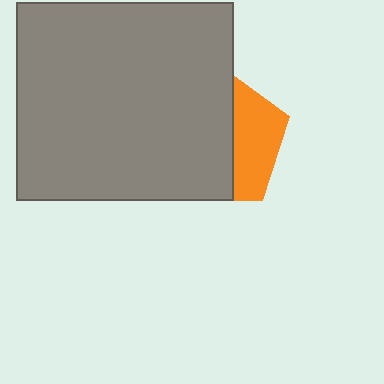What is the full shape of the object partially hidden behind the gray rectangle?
The partially hidden object is an orange pentagon.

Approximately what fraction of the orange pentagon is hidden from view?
Roughly 65% of the orange pentagon is hidden behind the gray rectangle.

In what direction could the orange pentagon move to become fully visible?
The orange pentagon could move right. That would shift it out from behind the gray rectangle entirely.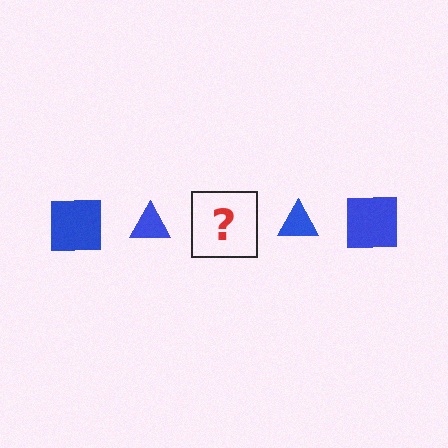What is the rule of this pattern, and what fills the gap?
The rule is that the pattern cycles through square, triangle shapes in blue. The gap should be filled with a blue square.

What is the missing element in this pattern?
The missing element is a blue square.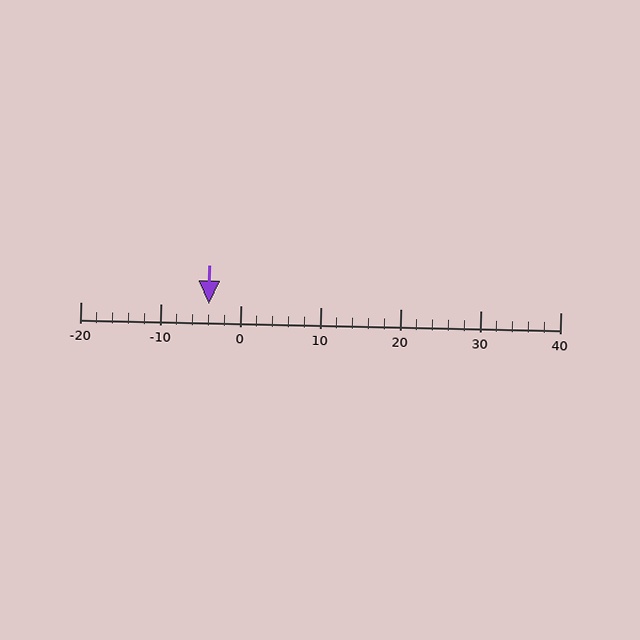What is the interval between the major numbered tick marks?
The major tick marks are spaced 10 units apart.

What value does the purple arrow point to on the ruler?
The purple arrow points to approximately -4.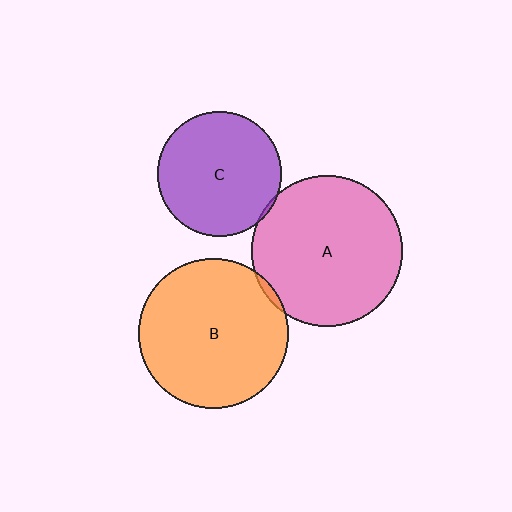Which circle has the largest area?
Circle A (pink).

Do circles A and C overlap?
Yes.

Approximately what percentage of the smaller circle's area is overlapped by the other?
Approximately 5%.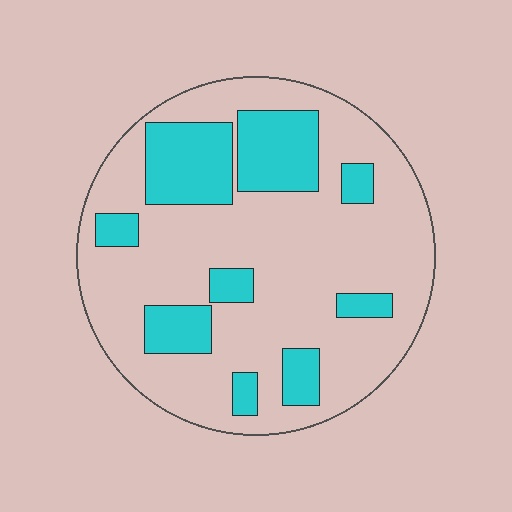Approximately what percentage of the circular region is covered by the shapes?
Approximately 25%.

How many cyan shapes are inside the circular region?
9.